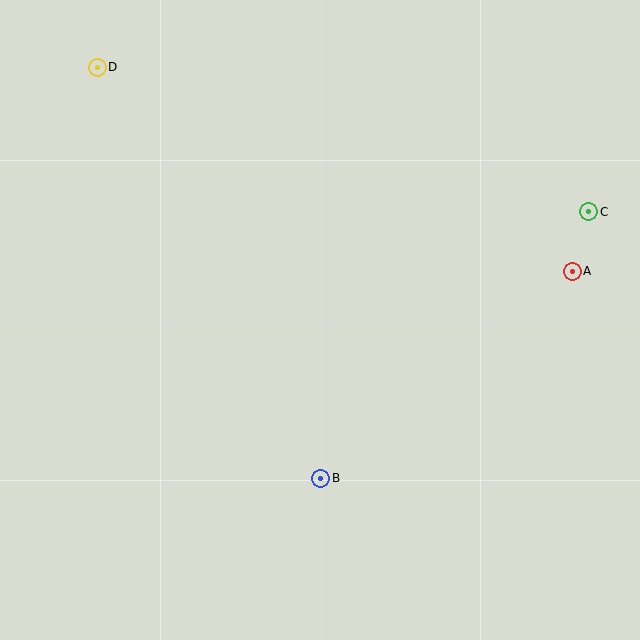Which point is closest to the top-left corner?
Point D is closest to the top-left corner.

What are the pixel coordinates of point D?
Point D is at (97, 67).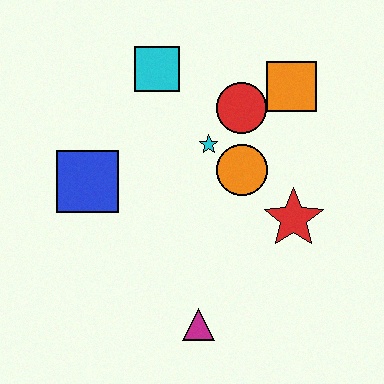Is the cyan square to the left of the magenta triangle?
Yes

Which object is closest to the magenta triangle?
The red star is closest to the magenta triangle.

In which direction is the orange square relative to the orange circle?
The orange square is above the orange circle.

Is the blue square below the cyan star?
Yes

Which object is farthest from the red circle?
The magenta triangle is farthest from the red circle.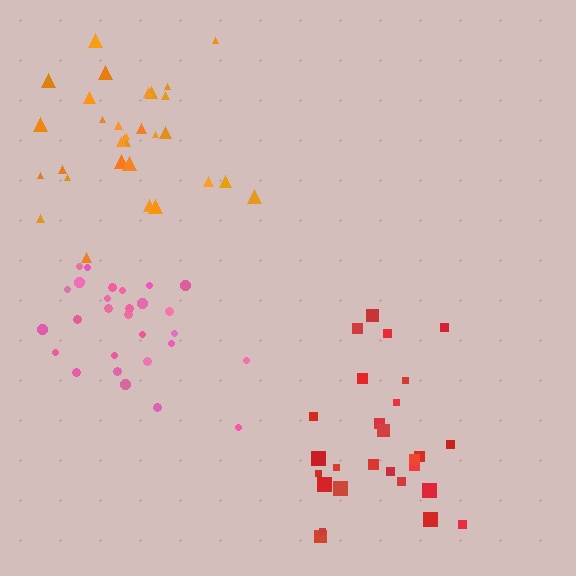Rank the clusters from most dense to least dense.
pink, orange, red.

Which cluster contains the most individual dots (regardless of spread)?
Orange (30).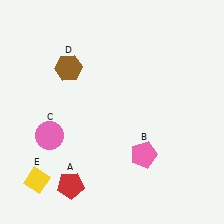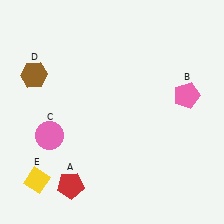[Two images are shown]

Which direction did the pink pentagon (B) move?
The pink pentagon (B) moved up.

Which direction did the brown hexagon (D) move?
The brown hexagon (D) moved left.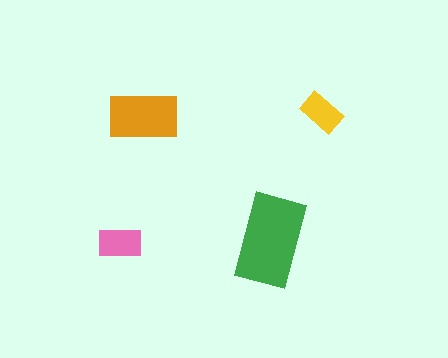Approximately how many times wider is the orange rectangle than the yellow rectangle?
About 1.5 times wider.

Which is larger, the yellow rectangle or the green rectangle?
The green one.